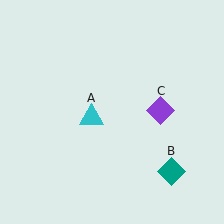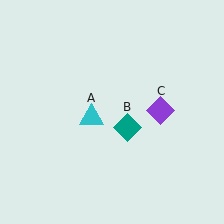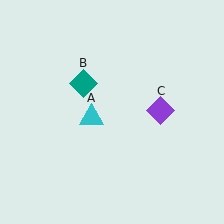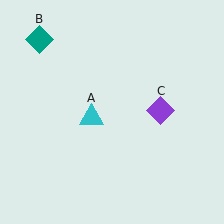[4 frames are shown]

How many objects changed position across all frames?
1 object changed position: teal diamond (object B).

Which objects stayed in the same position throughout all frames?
Cyan triangle (object A) and purple diamond (object C) remained stationary.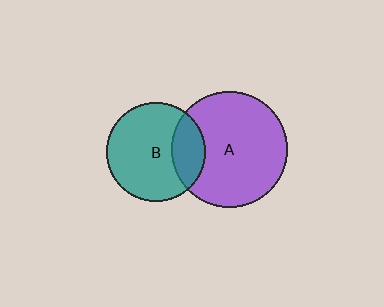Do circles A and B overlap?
Yes.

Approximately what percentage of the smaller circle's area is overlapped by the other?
Approximately 25%.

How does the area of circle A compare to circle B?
Approximately 1.4 times.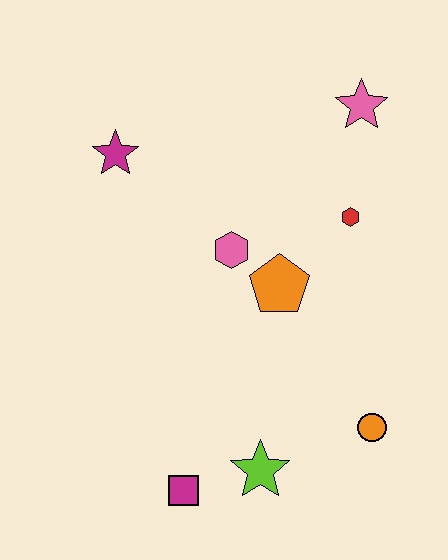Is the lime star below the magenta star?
Yes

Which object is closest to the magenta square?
The lime star is closest to the magenta square.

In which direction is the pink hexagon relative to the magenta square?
The pink hexagon is above the magenta square.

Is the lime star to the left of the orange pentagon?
Yes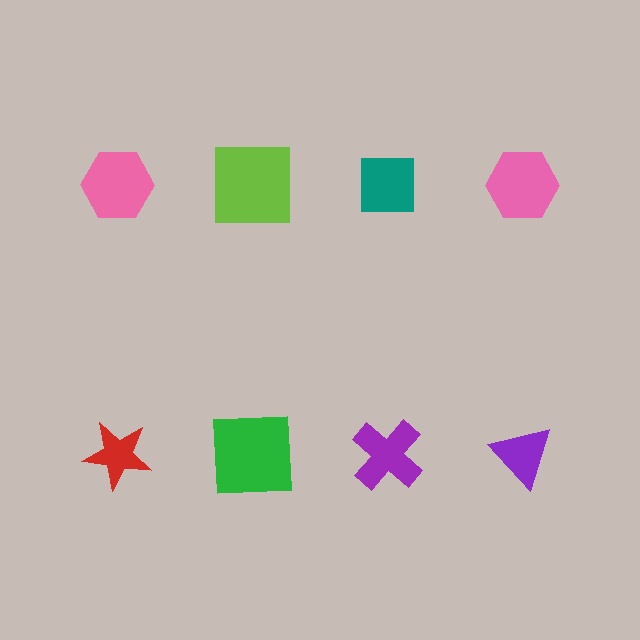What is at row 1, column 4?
A pink hexagon.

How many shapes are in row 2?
4 shapes.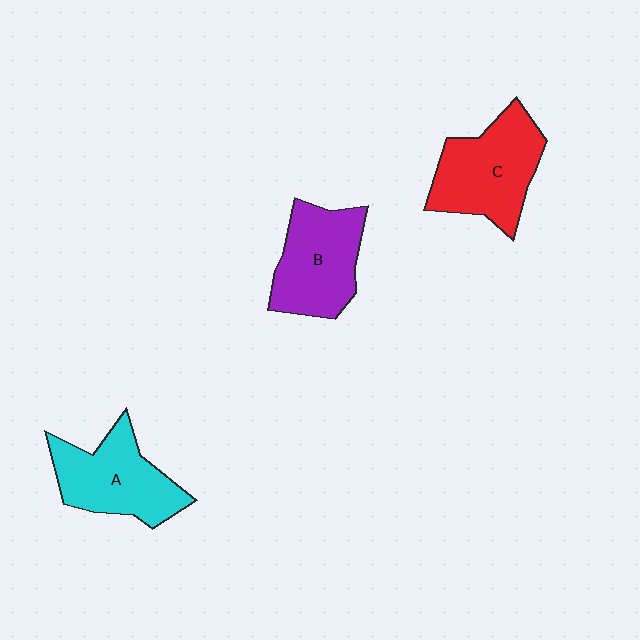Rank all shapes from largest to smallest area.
From largest to smallest: C (red), A (cyan), B (purple).